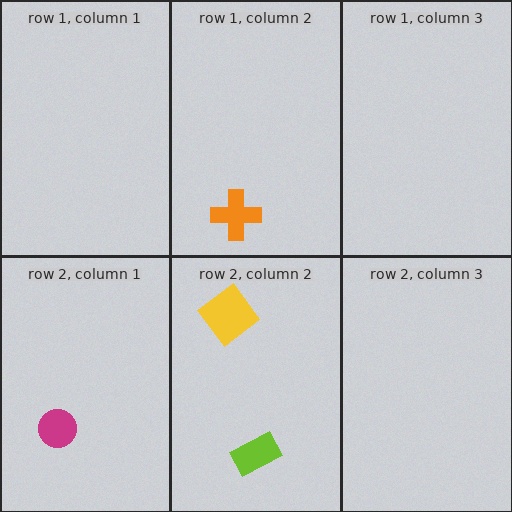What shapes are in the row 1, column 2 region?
The orange cross.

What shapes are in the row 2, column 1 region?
The magenta circle.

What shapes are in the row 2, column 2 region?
The lime rectangle, the yellow diamond.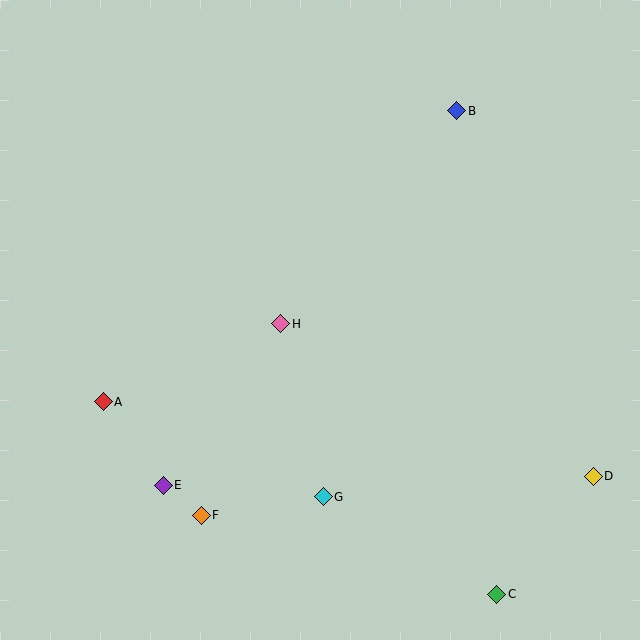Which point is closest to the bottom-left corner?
Point E is closest to the bottom-left corner.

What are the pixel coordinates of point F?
Point F is at (201, 515).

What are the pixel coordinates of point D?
Point D is at (593, 476).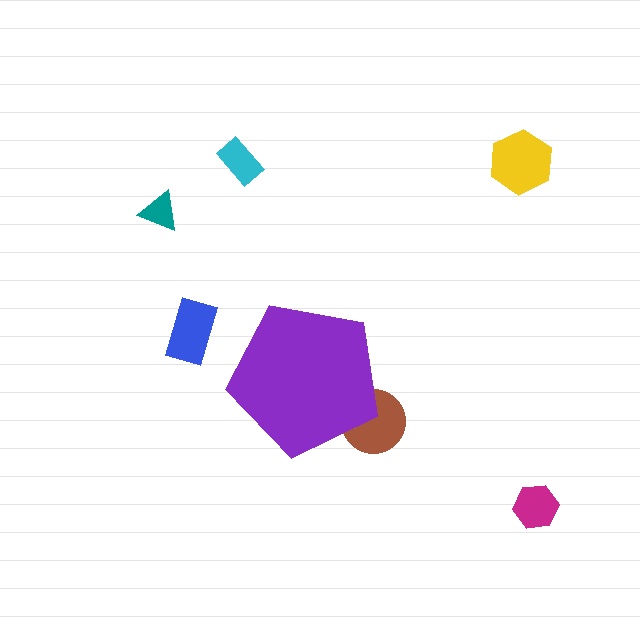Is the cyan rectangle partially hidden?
No, the cyan rectangle is fully visible.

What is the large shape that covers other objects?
A purple pentagon.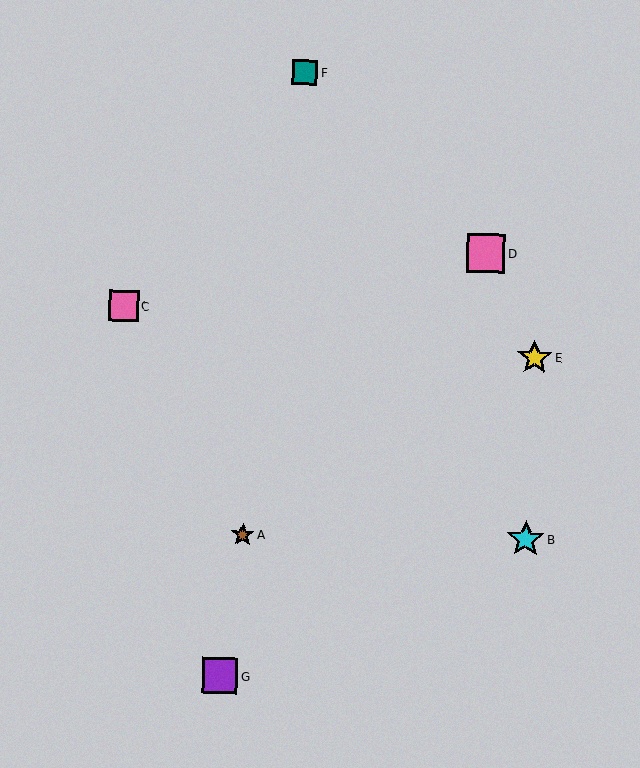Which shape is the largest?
The pink square (labeled D) is the largest.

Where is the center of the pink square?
The center of the pink square is at (124, 306).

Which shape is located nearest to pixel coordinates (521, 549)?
The cyan star (labeled B) at (526, 539) is nearest to that location.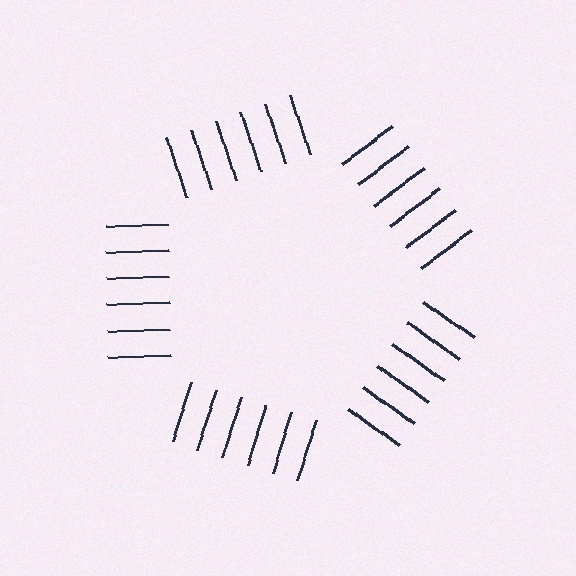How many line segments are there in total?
30 — 6 along each of the 5 edges.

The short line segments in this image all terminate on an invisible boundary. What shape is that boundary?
An illusory pentagon — the line segments terminate on its edges but no continuous stroke is drawn.